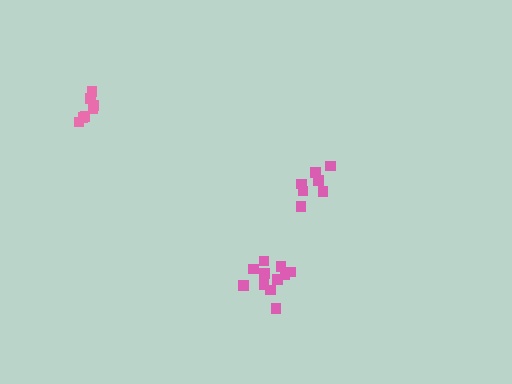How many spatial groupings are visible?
There are 3 spatial groupings.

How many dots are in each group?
Group 1: 7 dots, Group 2: 11 dots, Group 3: 7 dots (25 total).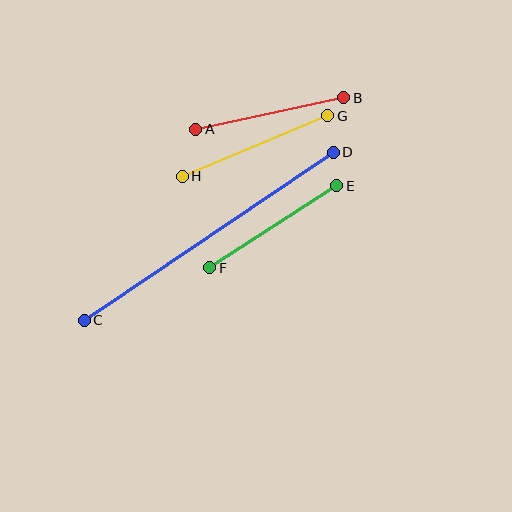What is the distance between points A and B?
The distance is approximately 151 pixels.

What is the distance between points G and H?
The distance is approximately 158 pixels.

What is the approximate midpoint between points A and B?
The midpoint is at approximately (270, 113) pixels.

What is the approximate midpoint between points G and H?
The midpoint is at approximately (255, 146) pixels.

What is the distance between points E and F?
The distance is approximately 151 pixels.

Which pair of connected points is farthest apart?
Points C and D are farthest apart.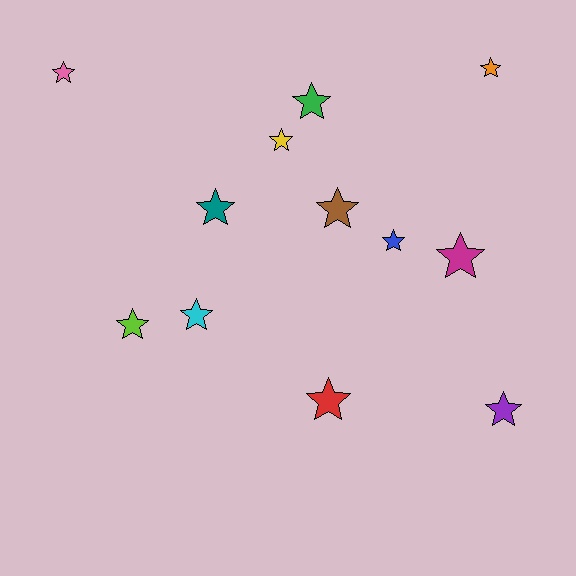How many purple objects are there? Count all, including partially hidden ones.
There is 1 purple object.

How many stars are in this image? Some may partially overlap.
There are 12 stars.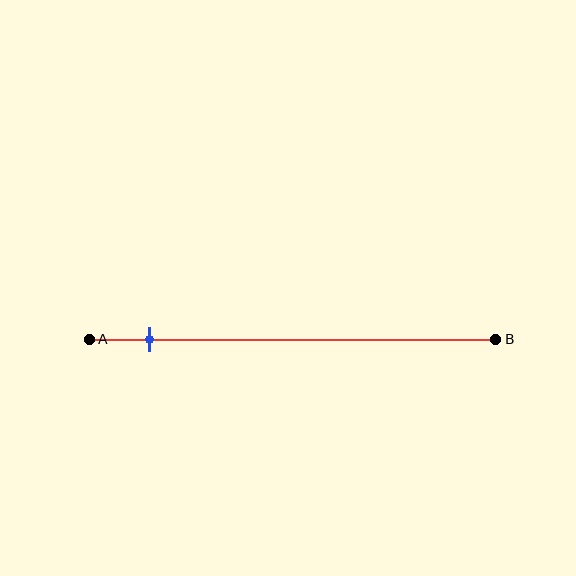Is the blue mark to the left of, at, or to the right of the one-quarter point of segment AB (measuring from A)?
The blue mark is to the left of the one-quarter point of segment AB.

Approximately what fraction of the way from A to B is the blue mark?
The blue mark is approximately 15% of the way from A to B.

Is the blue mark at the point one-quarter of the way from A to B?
No, the mark is at about 15% from A, not at the 25% one-quarter point.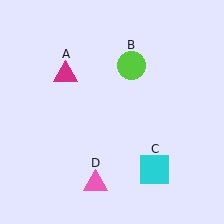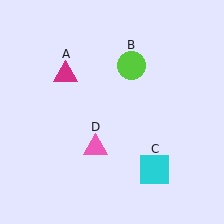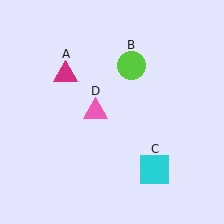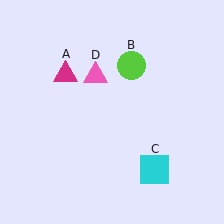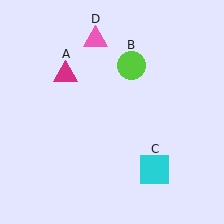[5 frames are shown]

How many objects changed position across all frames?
1 object changed position: pink triangle (object D).